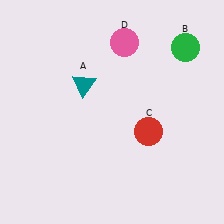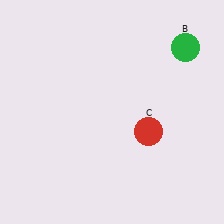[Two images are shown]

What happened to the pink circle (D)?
The pink circle (D) was removed in Image 2. It was in the top-right area of Image 1.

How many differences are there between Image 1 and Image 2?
There are 2 differences between the two images.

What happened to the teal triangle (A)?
The teal triangle (A) was removed in Image 2. It was in the top-left area of Image 1.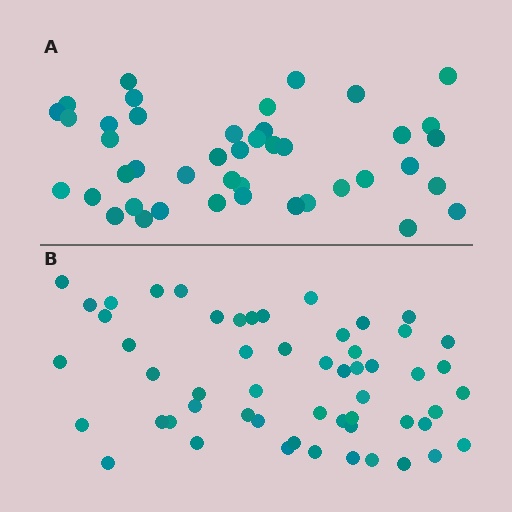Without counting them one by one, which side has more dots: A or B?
Region B (the bottom region) has more dots.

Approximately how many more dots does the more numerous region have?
Region B has roughly 12 or so more dots than region A.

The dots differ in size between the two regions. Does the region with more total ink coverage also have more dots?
No. Region A has more total ink coverage because its dots are larger, but region B actually contains more individual dots. Total area can be misleading — the number of items is what matters here.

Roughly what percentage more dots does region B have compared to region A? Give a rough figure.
About 30% more.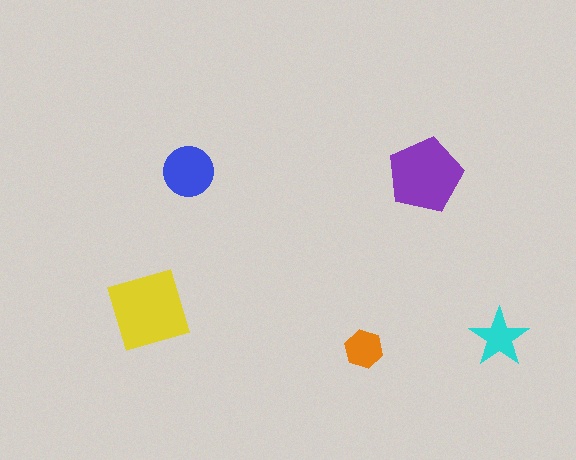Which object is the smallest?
The orange hexagon.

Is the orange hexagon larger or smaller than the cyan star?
Smaller.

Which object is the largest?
The yellow diamond.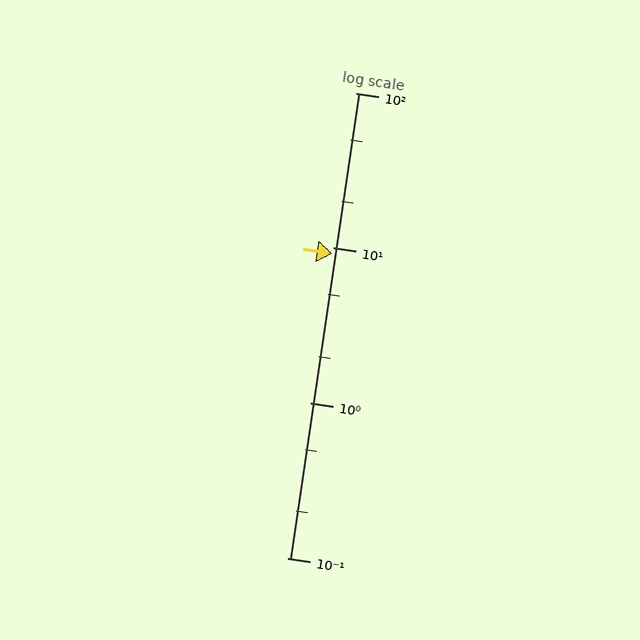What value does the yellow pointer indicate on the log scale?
The pointer indicates approximately 9.2.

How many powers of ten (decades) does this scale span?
The scale spans 3 decades, from 0.1 to 100.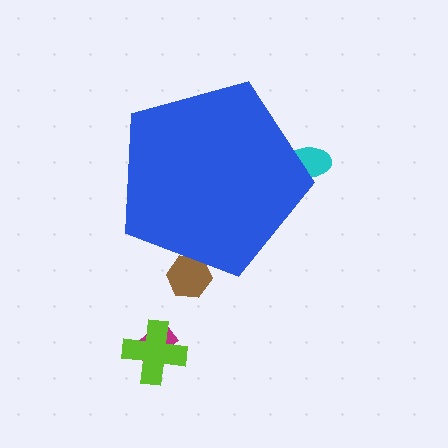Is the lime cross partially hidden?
No, the lime cross is fully visible.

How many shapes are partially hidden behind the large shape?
2 shapes are partially hidden.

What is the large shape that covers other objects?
A blue pentagon.